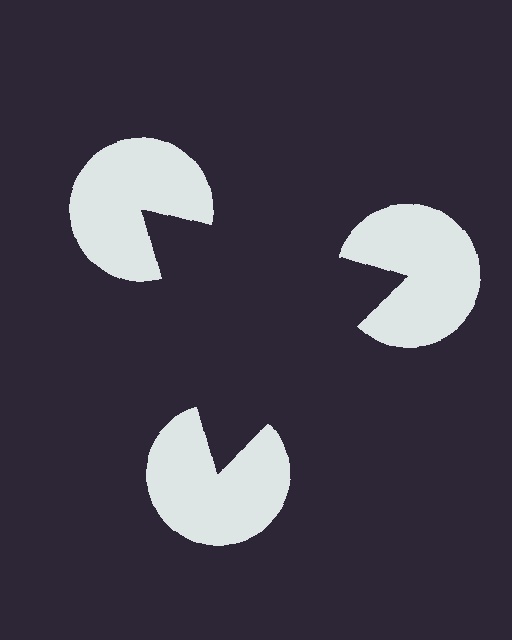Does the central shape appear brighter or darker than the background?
It typically appears slightly darker than the background, even though no actual brightness change is drawn.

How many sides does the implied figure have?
3 sides.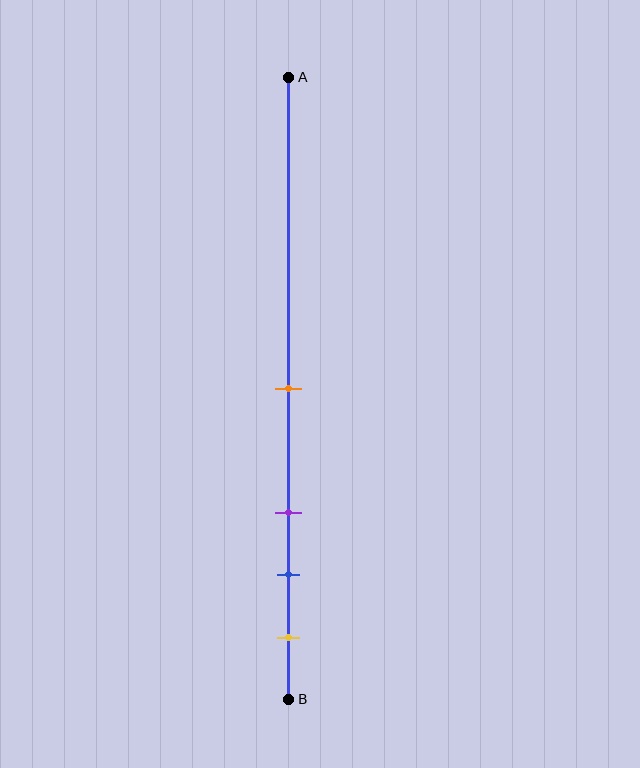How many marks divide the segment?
There are 4 marks dividing the segment.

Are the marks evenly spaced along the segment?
No, the marks are not evenly spaced.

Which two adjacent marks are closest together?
The blue and yellow marks are the closest adjacent pair.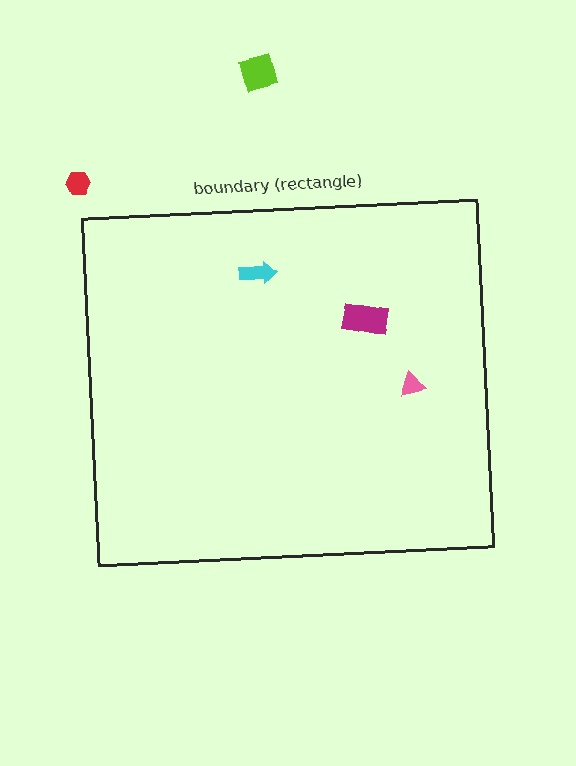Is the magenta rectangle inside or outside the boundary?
Inside.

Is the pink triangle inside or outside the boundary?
Inside.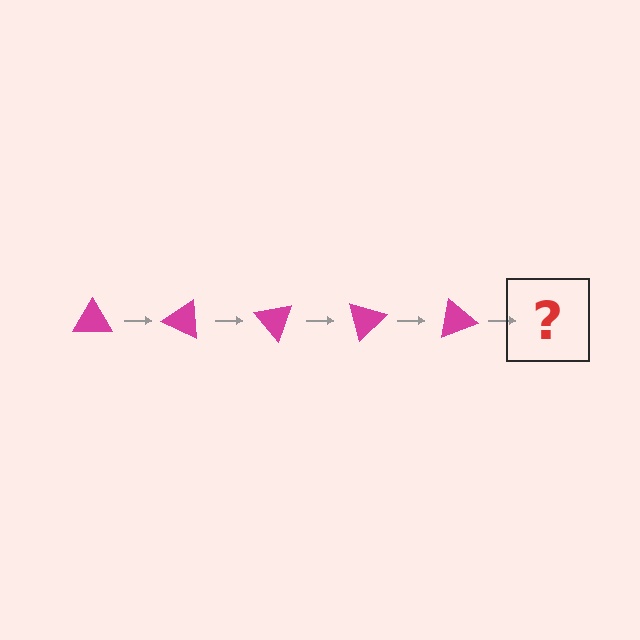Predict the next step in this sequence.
The next step is a magenta triangle rotated 125 degrees.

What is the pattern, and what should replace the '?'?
The pattern is that the triangle rotates 25 degrees each step. The '?' should be a magenta triangle rotated 125 degrees.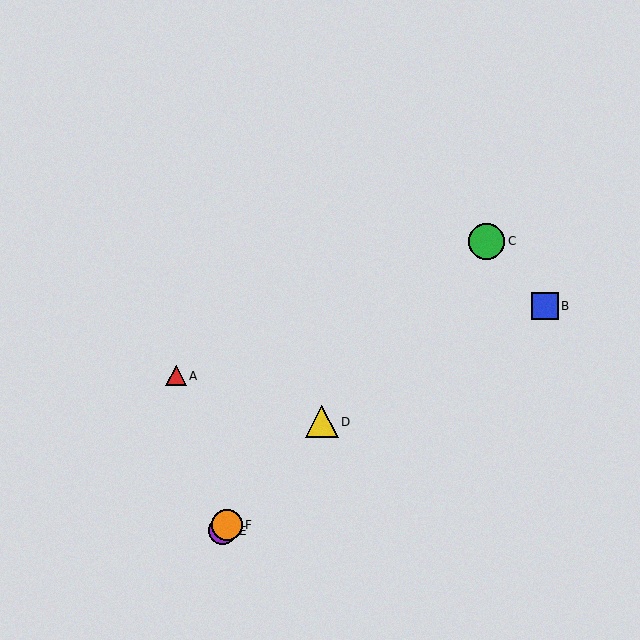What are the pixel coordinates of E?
Object E is at (222, 530).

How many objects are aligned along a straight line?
4 objects (C, D, E, F) are aligned along a straight line.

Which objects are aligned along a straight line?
Objects C, D, E, F are aligned along a straight line.